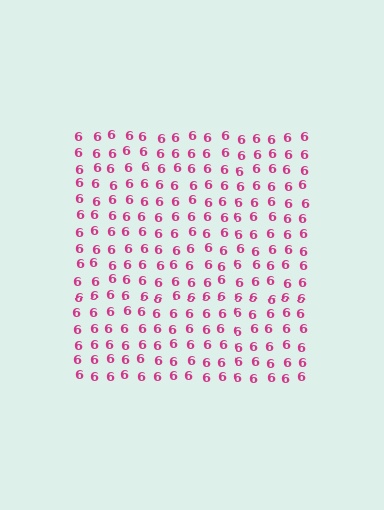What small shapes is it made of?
It is made of small digit 6's.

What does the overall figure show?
The overall figure shows a square.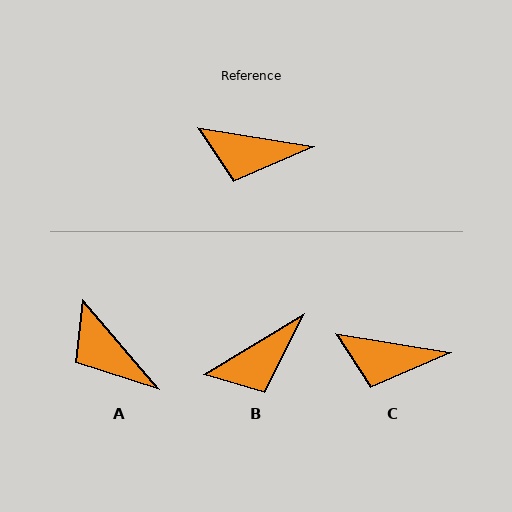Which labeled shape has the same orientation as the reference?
C.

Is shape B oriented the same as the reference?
No, it is off by about 40 degrees.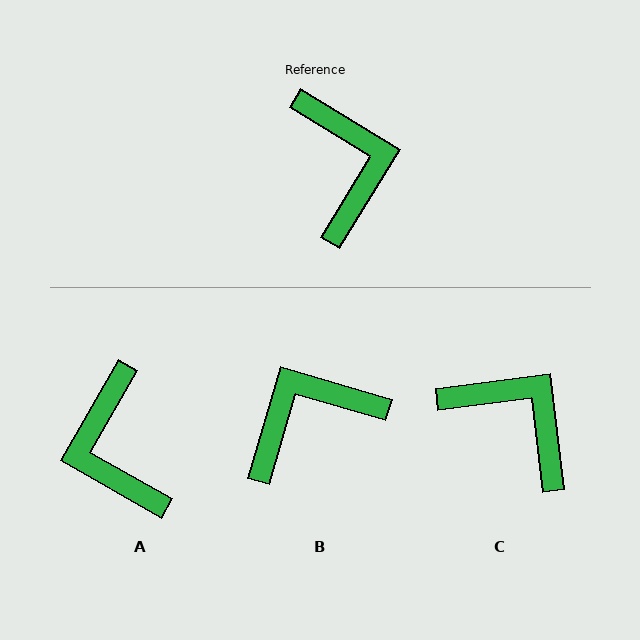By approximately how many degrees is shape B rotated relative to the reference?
Approximately 105 degrees counter-clockwise.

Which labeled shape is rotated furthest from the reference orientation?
A, about 178 degrees away.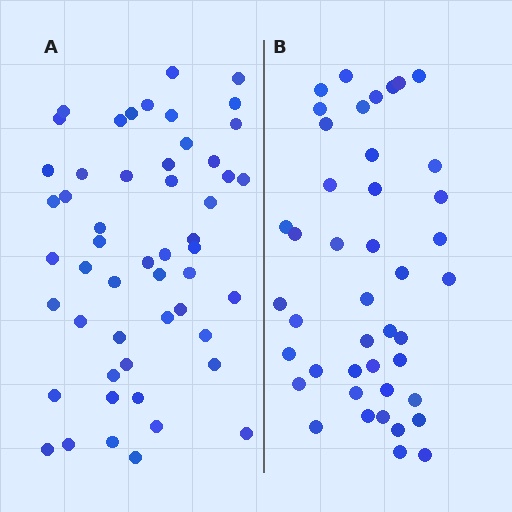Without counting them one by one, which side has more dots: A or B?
Region A (the left region) has more dots.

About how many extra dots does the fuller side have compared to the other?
Region A has roughly 8 or so more dots than region B.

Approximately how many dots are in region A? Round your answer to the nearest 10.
About 50 dots. (The exact count is 52, which rounds to 50.)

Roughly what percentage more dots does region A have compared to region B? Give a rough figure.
About 20% more.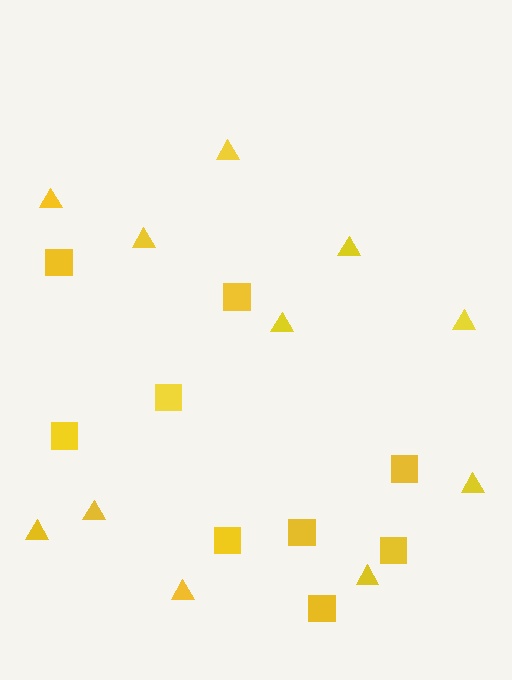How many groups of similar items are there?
There are 2 groups: one group of triangles (11) and one group of squares (9).